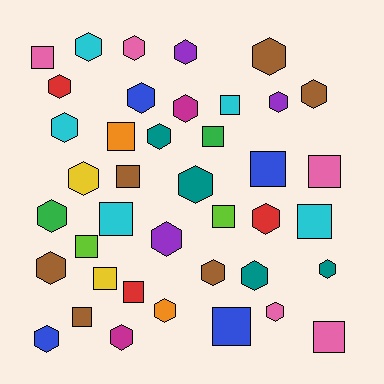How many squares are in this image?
There are 16 squares.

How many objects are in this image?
There are 40 objects.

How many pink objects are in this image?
There are 5 pink objects.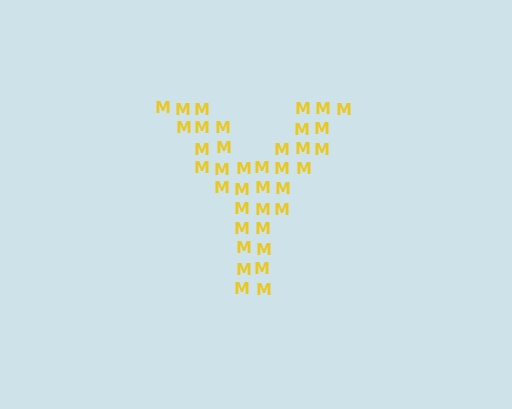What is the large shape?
The large shape is the letter Y.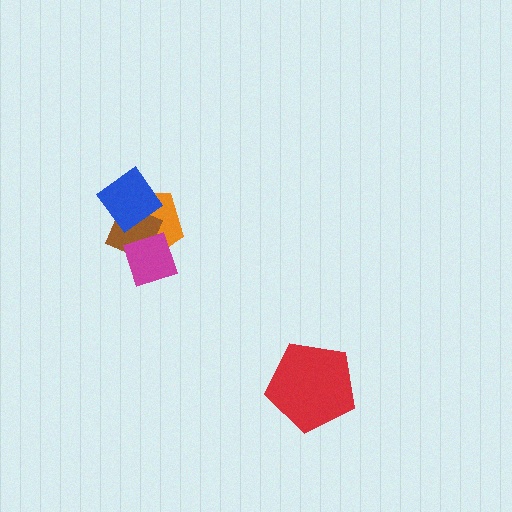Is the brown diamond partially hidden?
Yes, it is partially covered by another shape.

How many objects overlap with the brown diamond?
3 objects overlap with the brown diamond.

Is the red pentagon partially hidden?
No, no other shape covers it.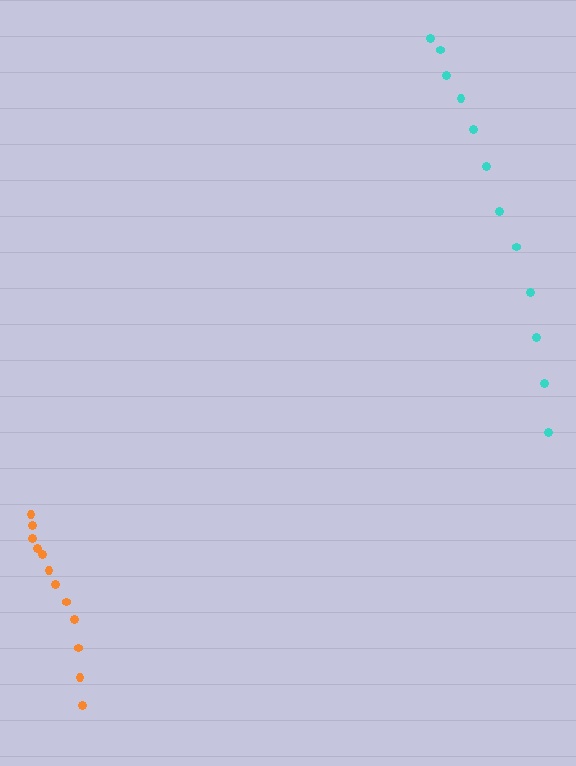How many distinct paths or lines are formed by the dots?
There are 2 distinct paths.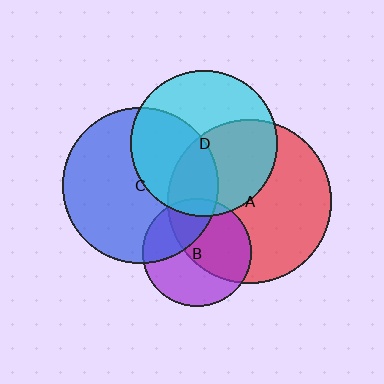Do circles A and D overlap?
Yes.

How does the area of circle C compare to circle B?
Approximately 2.0 times.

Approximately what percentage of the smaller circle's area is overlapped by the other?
Approximately 45%.